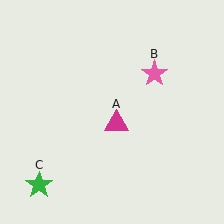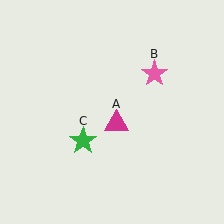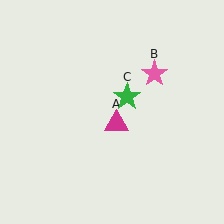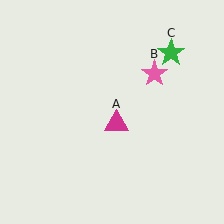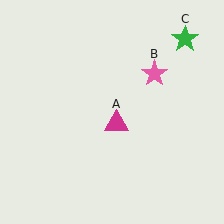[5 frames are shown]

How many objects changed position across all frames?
1 object changed position: green star (object C).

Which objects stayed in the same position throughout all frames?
Magenta triangle (object A) and pink star (object B) remained stationary.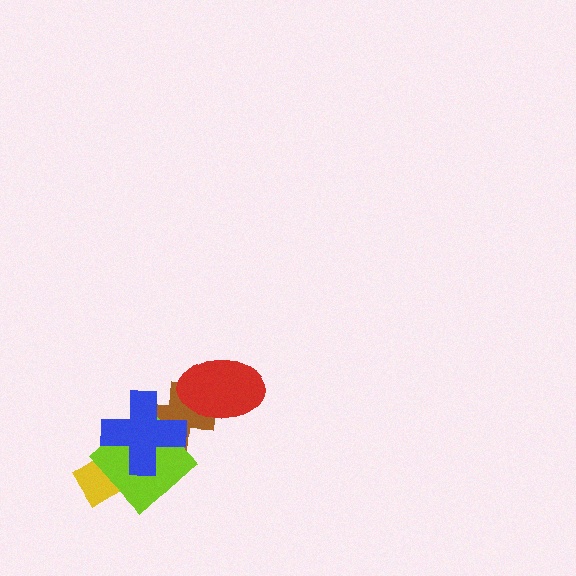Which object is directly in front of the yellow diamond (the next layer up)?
The lime diamond is directly in front of the yellow diamond.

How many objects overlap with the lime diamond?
3 objects overlap with the lime diamond.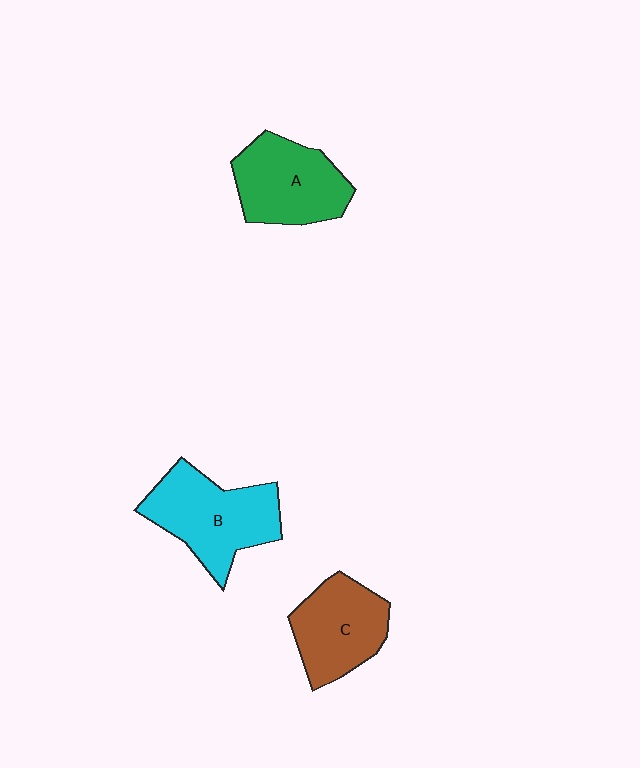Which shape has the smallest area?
Shape C (brown).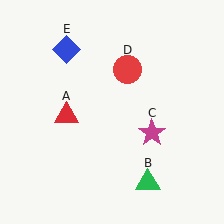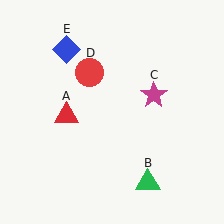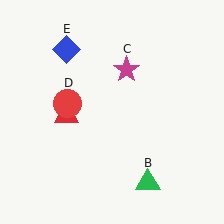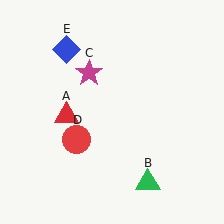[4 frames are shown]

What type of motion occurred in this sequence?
The magenta star (object C), red circle (object D) rotated counterclockwise around the center of the scene.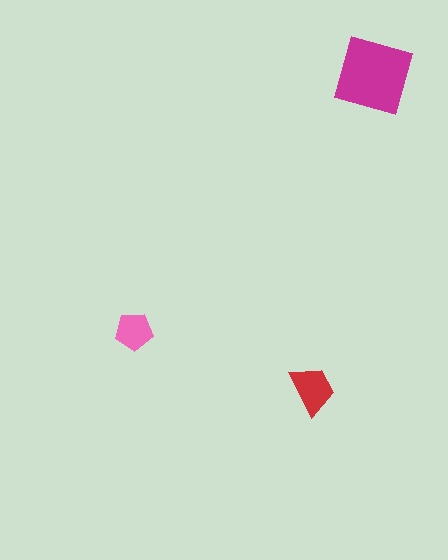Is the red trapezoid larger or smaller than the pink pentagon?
Larger.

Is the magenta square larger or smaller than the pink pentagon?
Larger.